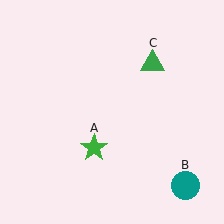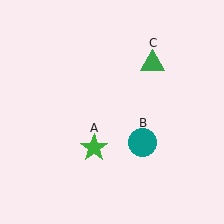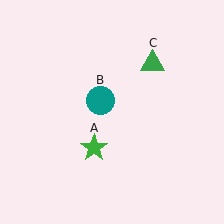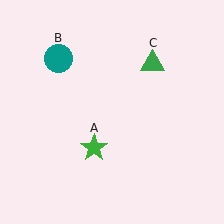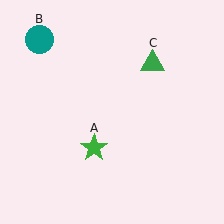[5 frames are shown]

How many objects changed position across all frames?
1 object changed position: teal circle (object B).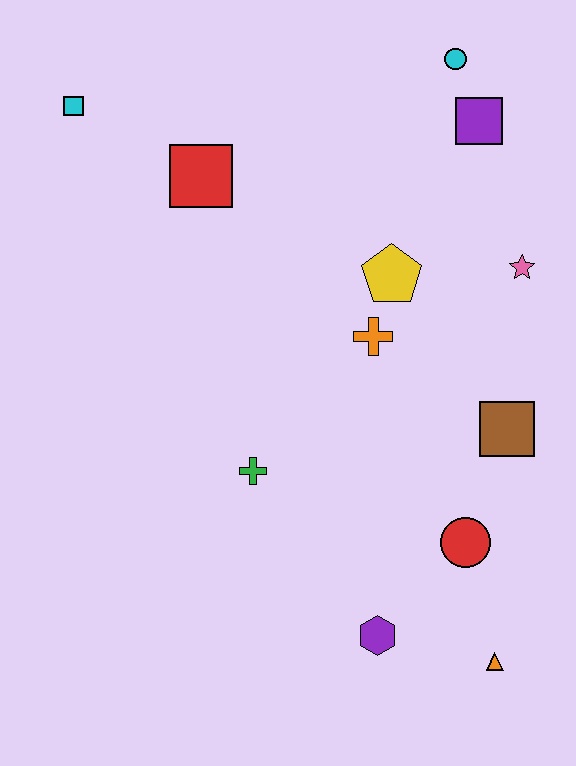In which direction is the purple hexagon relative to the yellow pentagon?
The purple hexagon is below the yellow pentagon.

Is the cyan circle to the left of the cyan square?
No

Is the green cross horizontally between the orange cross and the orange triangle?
No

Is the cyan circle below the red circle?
No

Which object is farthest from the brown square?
The cyan square is farthest from the brown square.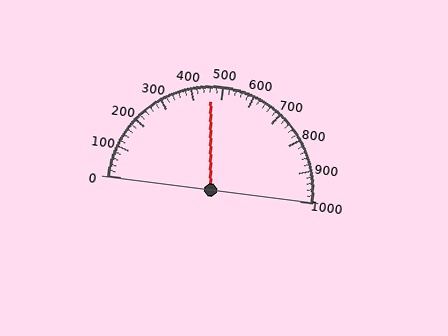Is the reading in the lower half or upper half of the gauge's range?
The reading is in the lower half of the range (0 to 1000).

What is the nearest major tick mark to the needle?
The nearest major tick mark is 500.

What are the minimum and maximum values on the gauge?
The gauge ranges from 0 to 1000.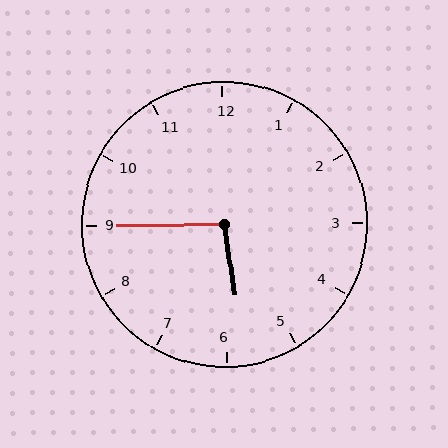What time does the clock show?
5:45.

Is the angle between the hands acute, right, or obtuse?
It is obtuse.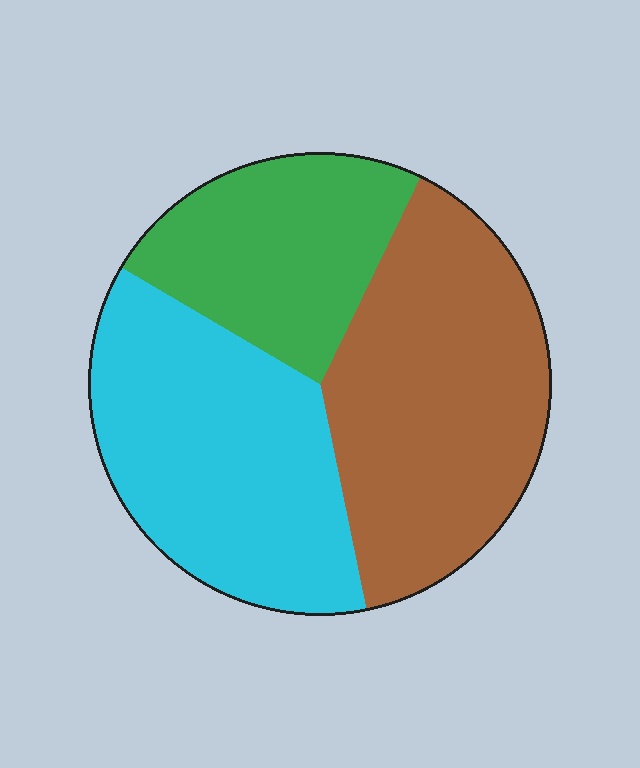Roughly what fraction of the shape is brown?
Brown takes up about two fifths (2/5) of the shape.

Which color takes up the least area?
Green, at roughly 25%.